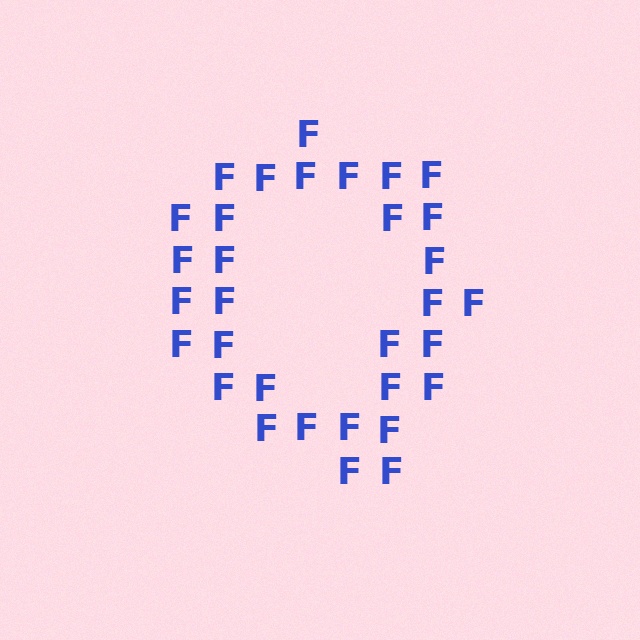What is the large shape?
The large shape is the letter Q.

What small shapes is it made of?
It is made of small letter F's.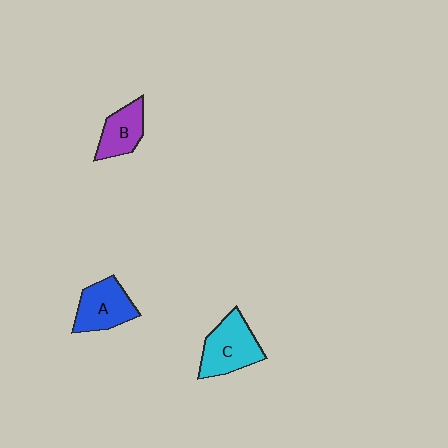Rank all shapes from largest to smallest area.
From largest to smallest: C (cyan), A (blue), B (purple).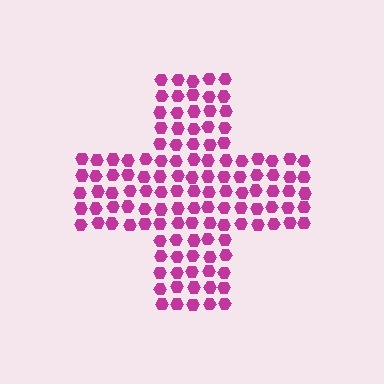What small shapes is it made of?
It is made of small hexagons.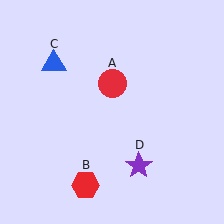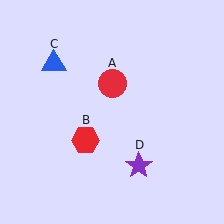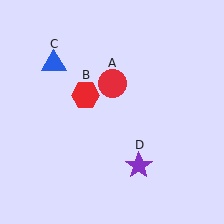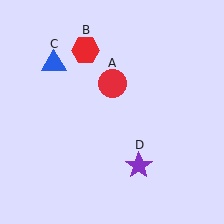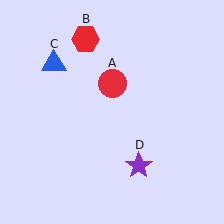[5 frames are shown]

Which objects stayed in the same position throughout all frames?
Red circle (object A) and blue triangle (object C) and purple star (object D) remained stationary.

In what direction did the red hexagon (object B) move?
The red hexagon (object B) moved up.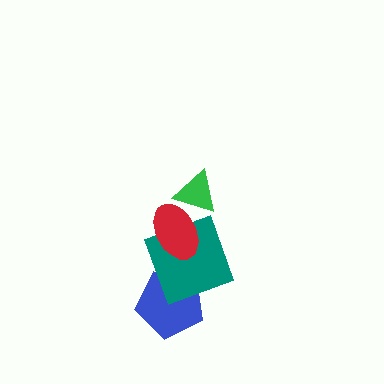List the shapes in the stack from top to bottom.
From top to bottom: the green triangle, the red ellipse, the teal square, the blue pentagon.